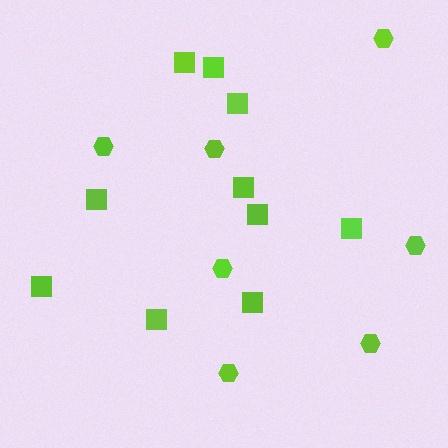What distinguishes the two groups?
There are 2 groups: one group of hexagons (7) and one group of squares (10).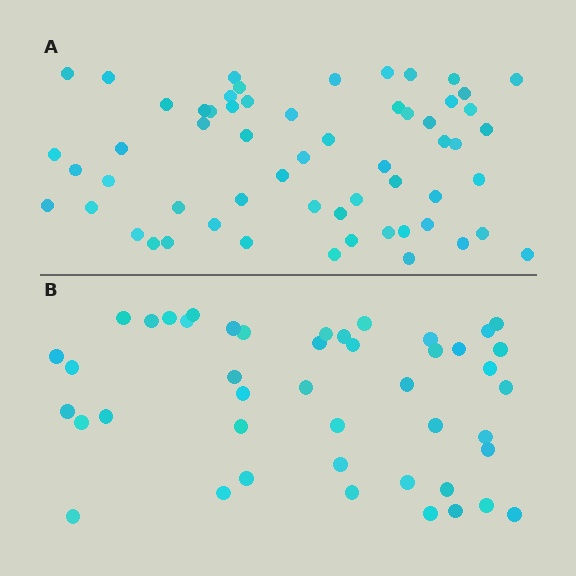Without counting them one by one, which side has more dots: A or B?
Region A (the top region) has more dots.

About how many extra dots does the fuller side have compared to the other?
Region A has approximately 15 more dots than region B.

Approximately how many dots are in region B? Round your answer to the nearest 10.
About 40 dots. (The exact count is 45, which rounds to 40.)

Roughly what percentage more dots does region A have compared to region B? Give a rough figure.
About 30% more.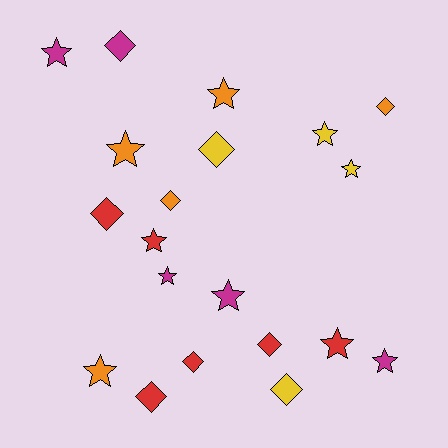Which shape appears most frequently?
Star, with 11 objects.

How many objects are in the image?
There are 20 objects.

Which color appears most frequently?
Red, with 6 objects.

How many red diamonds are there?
There are 4 red diamonds.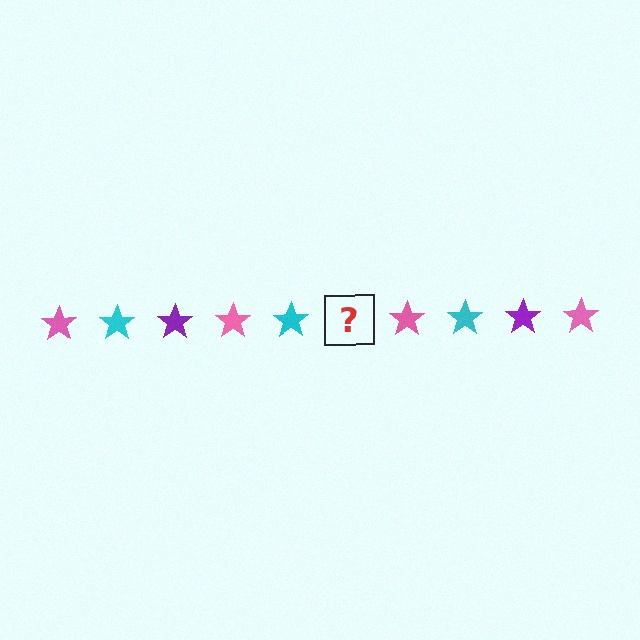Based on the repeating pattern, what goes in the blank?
The blank should be a purple star.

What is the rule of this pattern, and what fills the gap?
The rule is that the pattern cycles through pink, cyan, purple stars. The gap should be filled with a purple star.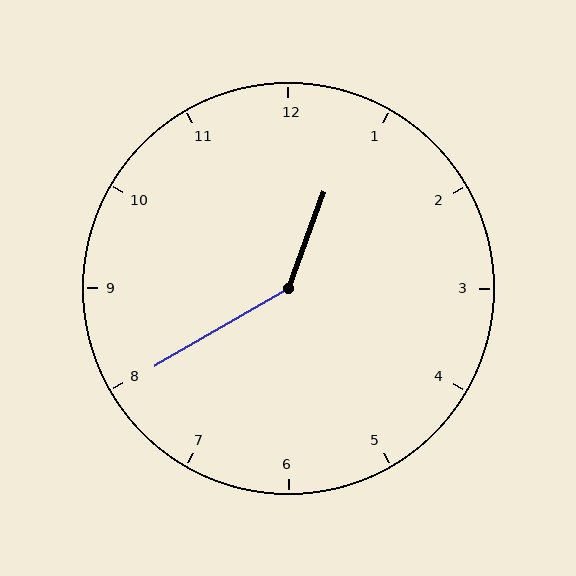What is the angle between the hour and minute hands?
Approximately 140 degrees.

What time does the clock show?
12:40.